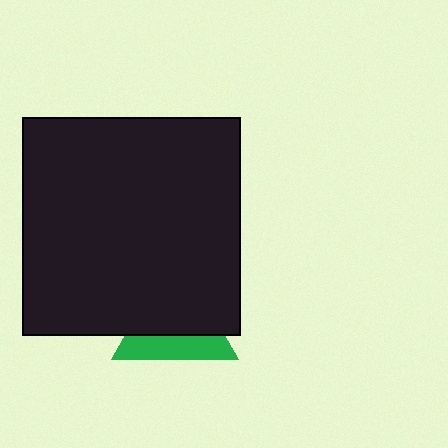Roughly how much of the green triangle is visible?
A small part of it is visible (roughly 39%).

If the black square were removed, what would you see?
You would see the complete green triangle.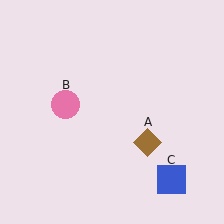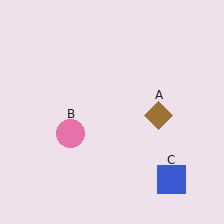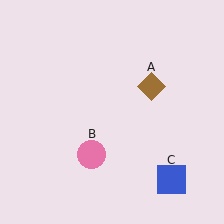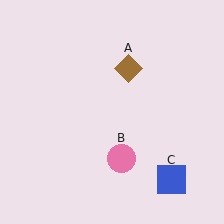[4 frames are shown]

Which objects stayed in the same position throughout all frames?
Blue square (object C) remained stationary.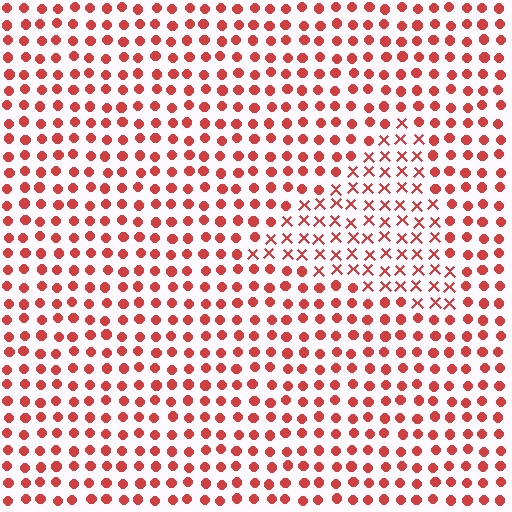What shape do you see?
I see a triangle.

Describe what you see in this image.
The image is filled with small red elements arranged in a uniform grid. A triangle-shaped region contains X marks, while the surrounding area contains circles. The boundary is defined purely by the change in element shape.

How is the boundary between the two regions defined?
The boundary is defined by a change in element shape: X marks inside vs. circles outside. All elements share the same color and spacing.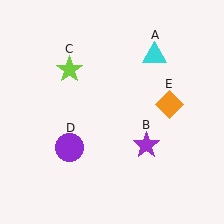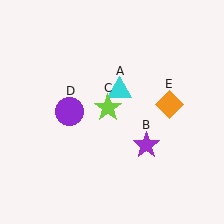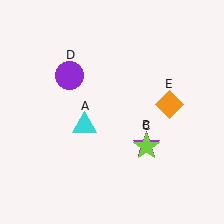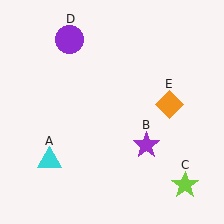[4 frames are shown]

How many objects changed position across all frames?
3 objects changed position: cyan triangle (object A), lime star (object C), purple circle (object D).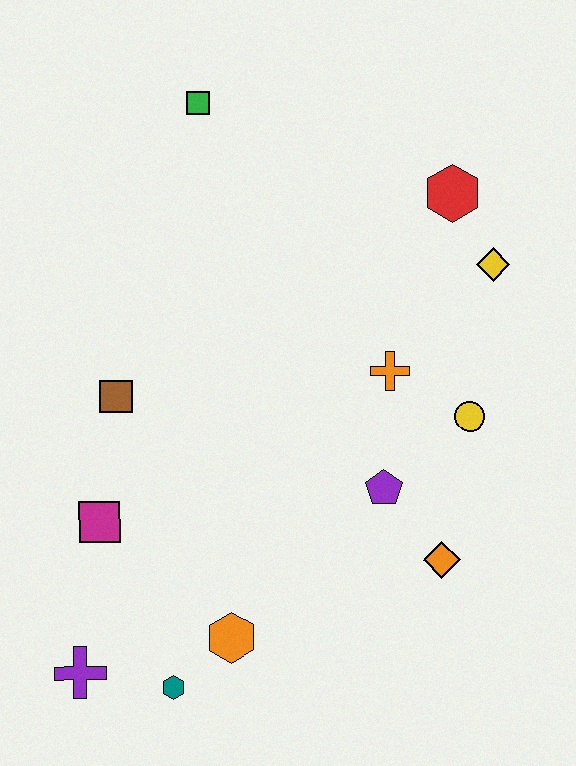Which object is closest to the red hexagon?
The yellow diamond is closest to the red hexagon.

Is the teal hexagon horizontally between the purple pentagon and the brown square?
Yes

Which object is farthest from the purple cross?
The red hexagon is farthest from the purple cross.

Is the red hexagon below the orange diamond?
No